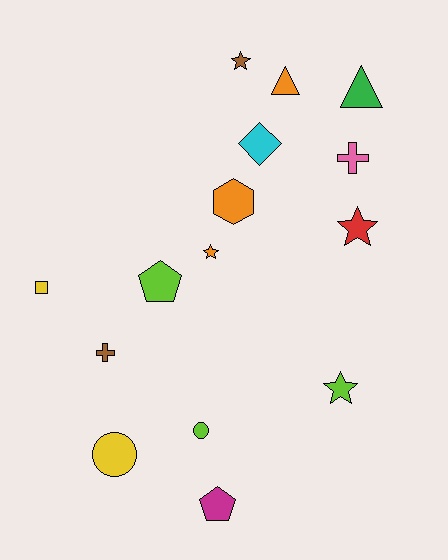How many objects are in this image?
There are 15 objects.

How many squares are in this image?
There is 1 square.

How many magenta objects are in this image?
There is 1 magenta object.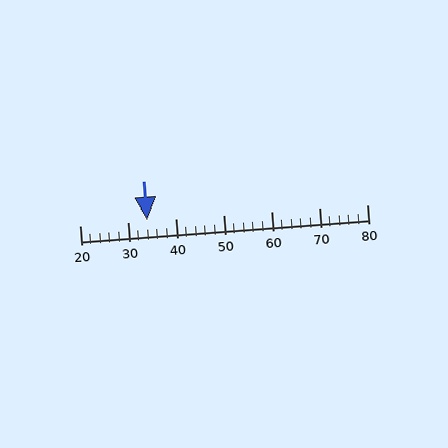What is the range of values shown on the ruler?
The ruler shows values from 20 to 80.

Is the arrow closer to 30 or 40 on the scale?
The arrow is closer to 30.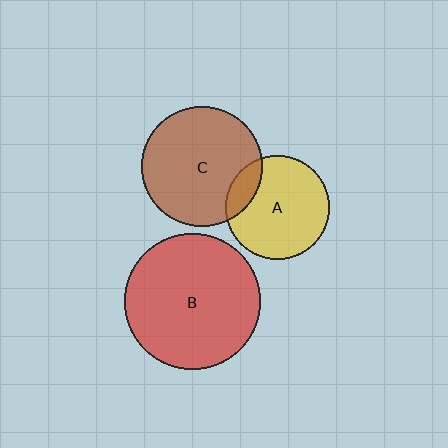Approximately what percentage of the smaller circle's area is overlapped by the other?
Approximately 15%.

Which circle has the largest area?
Circle B (red).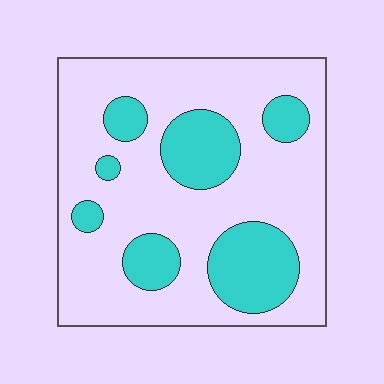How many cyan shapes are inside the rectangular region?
7.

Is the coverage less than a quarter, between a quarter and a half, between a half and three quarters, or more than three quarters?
Between a quarter and a half.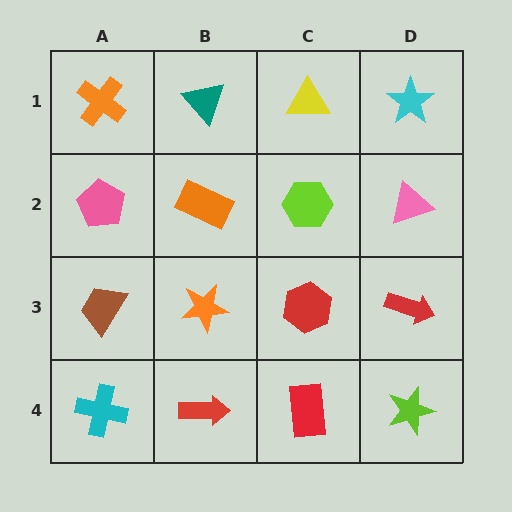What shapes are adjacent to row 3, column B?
An orange rectangle (row 2, column B), a red arrow (row 4, column B), a brown trapezoid (row 3, column A), a red hexagon (row 3, column C).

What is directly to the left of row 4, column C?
A red arrow.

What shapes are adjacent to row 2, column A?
An orange cross (row 1, column A), a brown trapezoid (row 3, column A), an orange rectangle (row 2, column B).